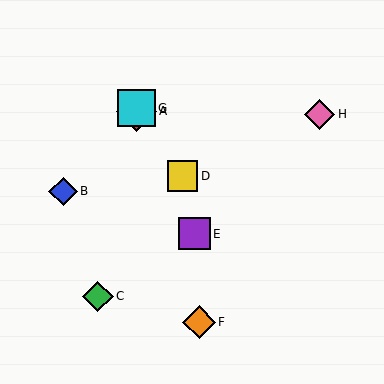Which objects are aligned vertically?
Objects A, G are aligned vertically.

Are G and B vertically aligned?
No, G is at x≈137 and B is at x≈63.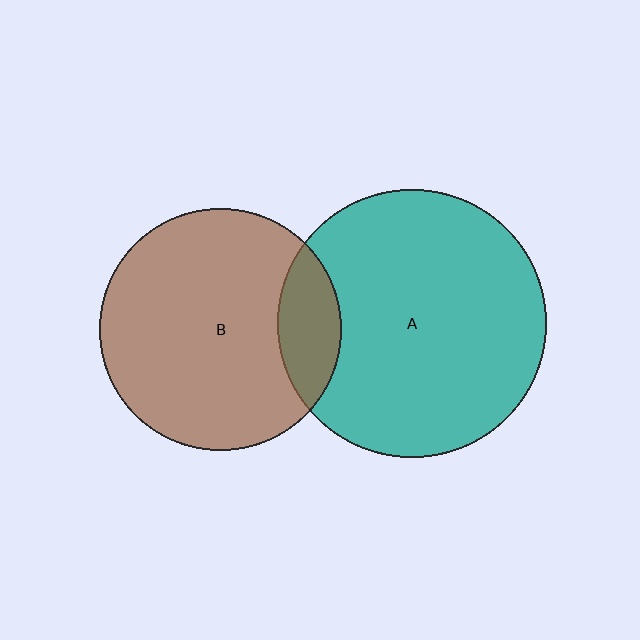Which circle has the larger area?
Circle A (teal).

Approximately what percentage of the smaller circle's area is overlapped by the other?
Approximately 15%.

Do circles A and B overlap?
Yes.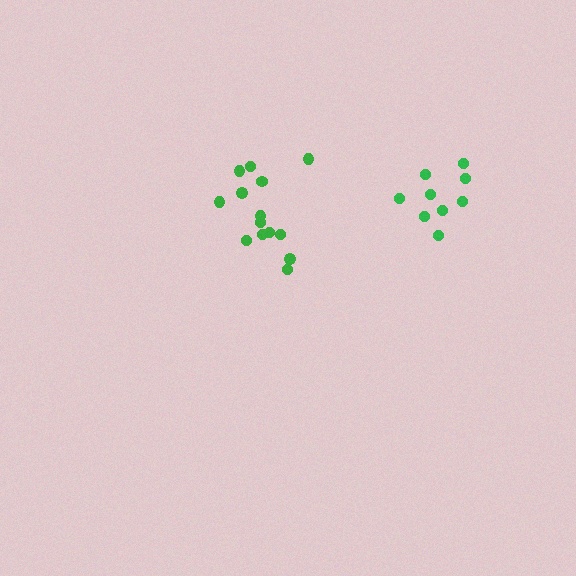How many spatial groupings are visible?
There are 2 spatial groupings.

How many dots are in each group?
Group 1: 9 dots, Group 2: 14 dots (23 total).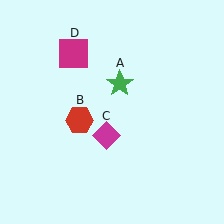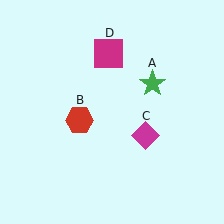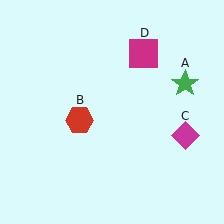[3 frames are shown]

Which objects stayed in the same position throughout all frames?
Red hexagon (object B) remained stationary.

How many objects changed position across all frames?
3 objects changed position: green star (object A), magenta diamond (object C), magenta square (object D).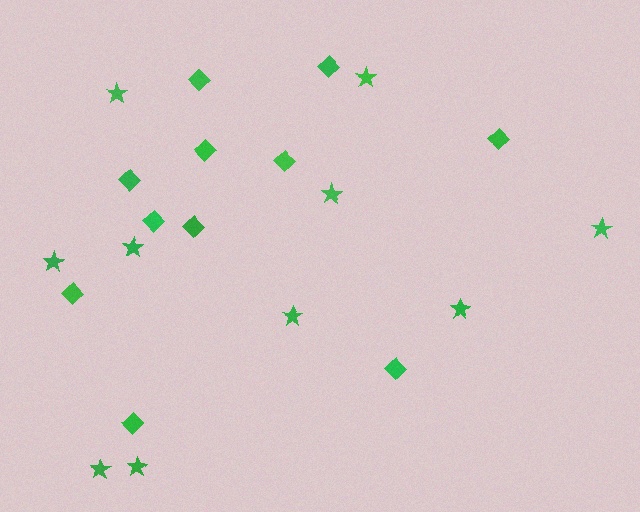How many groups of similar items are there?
There are 2 groups: one group of diamonds (11) and one group of stars (10).